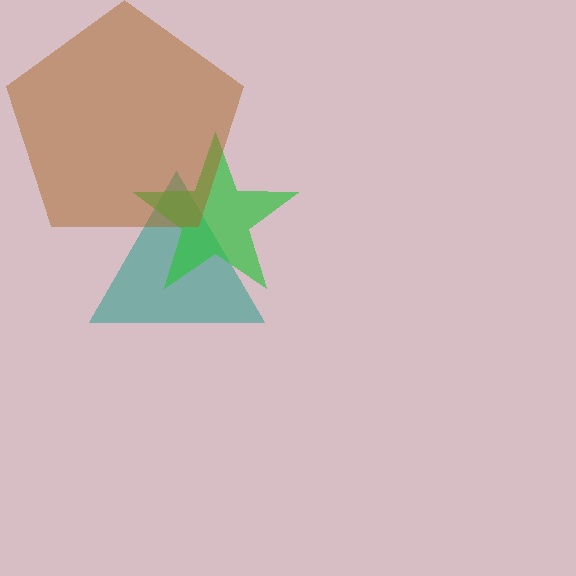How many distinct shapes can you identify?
There are 3 distinct shapes: a teal triangle, a green star, a brown pentagon.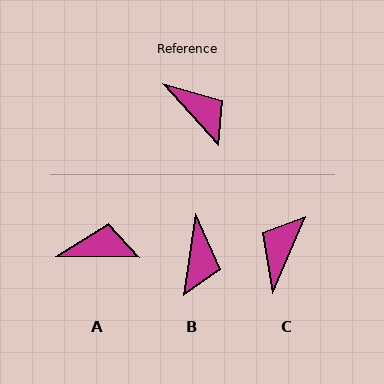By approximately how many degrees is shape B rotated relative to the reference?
Approximately 50 degrees clockwise.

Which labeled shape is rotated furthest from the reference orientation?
C, about 115 degrees away.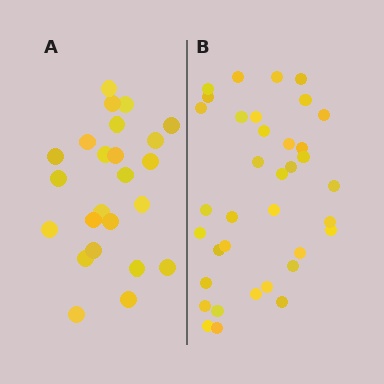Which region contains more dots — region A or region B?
Region B (the right region) has more dots.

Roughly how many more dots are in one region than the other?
Region B has roughly 12 or so more dots than region A.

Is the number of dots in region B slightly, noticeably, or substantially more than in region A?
Region B has substantially more. The ratio is roughly 1.5 to 1.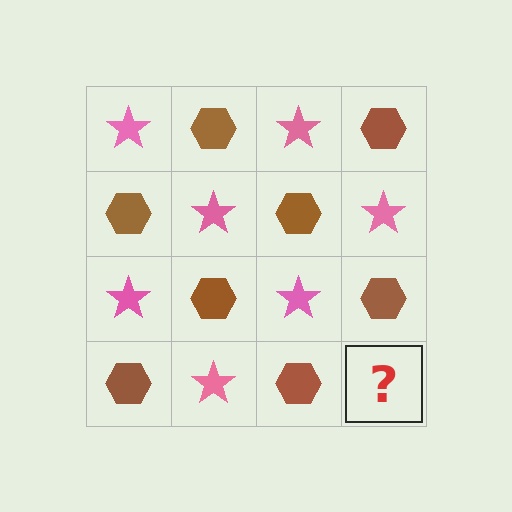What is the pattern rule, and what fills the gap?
The rule is that it alternates pink star and brown hexagon in a checkerboard pattern. The gap should be filled with a pink star.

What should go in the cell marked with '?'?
The missing cell should contain a pink star.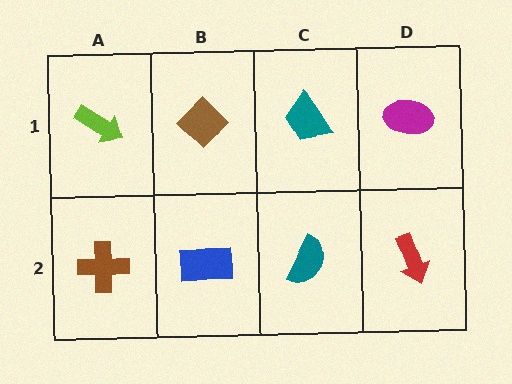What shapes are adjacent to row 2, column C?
A teal trapezoid (row 1, column C), a blue rectangle (row 2, column B), a red arrow (row 2, column D).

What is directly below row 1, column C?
A teal semicircle.